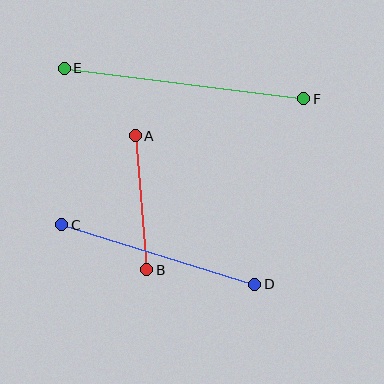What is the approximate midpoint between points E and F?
The midpoint is at approximately (184, 84) pixels.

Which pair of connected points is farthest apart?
Points E and F are farthest apart.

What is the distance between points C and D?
The distance is approximately 202 pixels.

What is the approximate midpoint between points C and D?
The midpoint is at approximately (158, 254) pixels.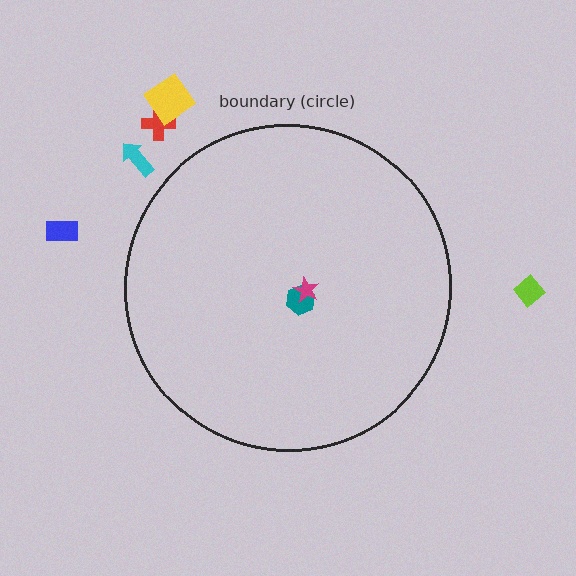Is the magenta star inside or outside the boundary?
Inside.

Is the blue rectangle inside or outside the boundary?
Outside.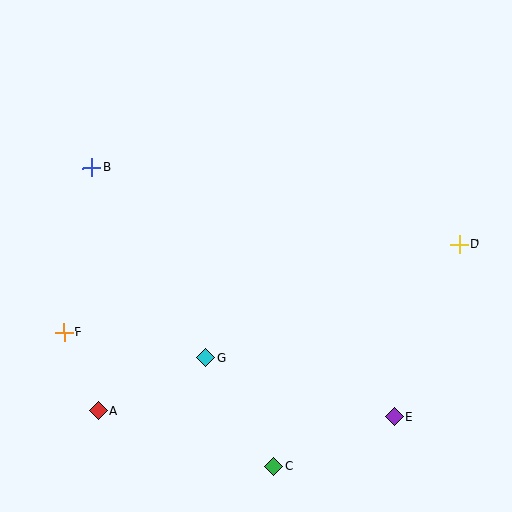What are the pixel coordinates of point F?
Point F is at (64, 332).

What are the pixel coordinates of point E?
Point E is at (395, 417).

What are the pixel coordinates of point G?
Point G is at (206, 358).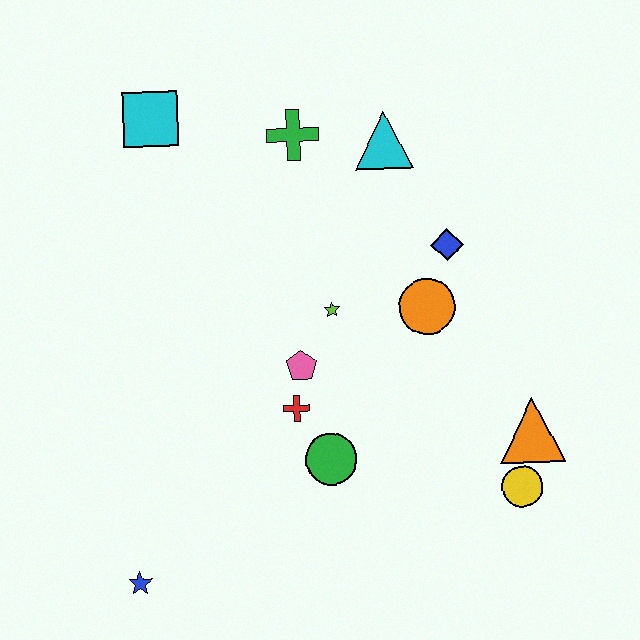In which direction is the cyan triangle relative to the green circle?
The cyan triangle is above the green circle.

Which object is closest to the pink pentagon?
The red cross is closest to the pink pentagon.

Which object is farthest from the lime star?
The blue star is farthest from the lime star.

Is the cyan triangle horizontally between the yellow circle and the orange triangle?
No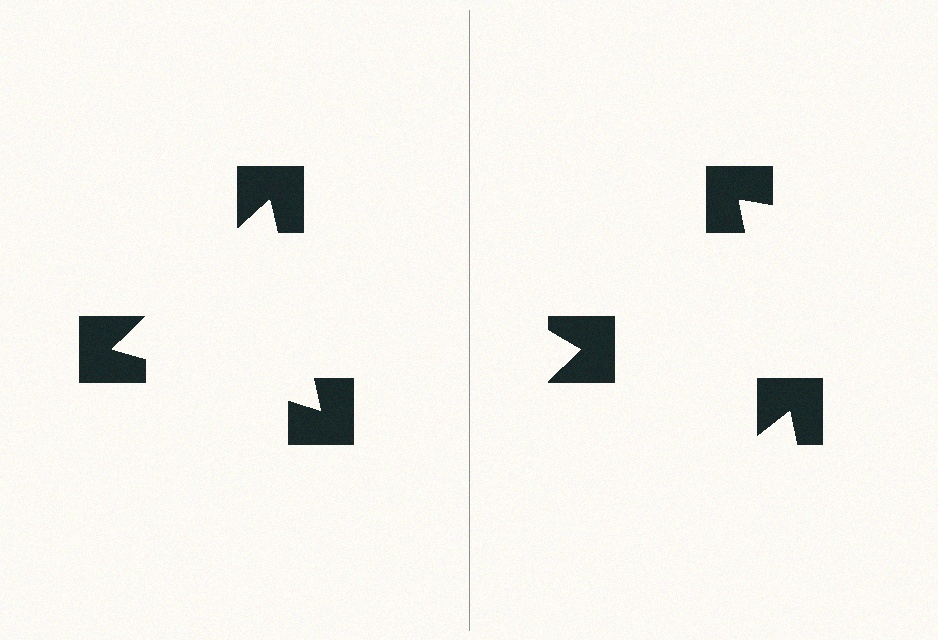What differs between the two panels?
The notched squares are positioned identically on both sides; only the wedge orientations differ. On the left they align to a triangle; on the right they are misaligned.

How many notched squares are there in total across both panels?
6 — 3 on each side.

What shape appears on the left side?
An illusory triangle.